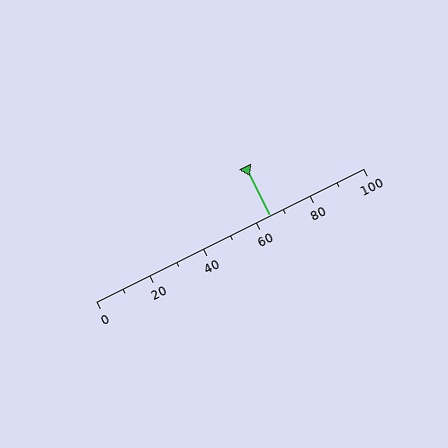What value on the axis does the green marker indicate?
The marker indicates approximately 65.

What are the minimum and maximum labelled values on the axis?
The axis runs from 0 to 100.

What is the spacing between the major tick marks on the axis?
The major ticks are spaced 20 apart.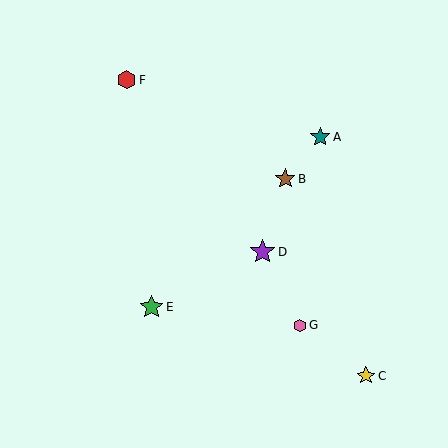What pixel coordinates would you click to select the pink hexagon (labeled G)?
Click at (300, 325) to select the pink hexagon G.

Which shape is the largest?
The purple star (labeled D) is the largest.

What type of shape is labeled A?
Shape A is a teal star.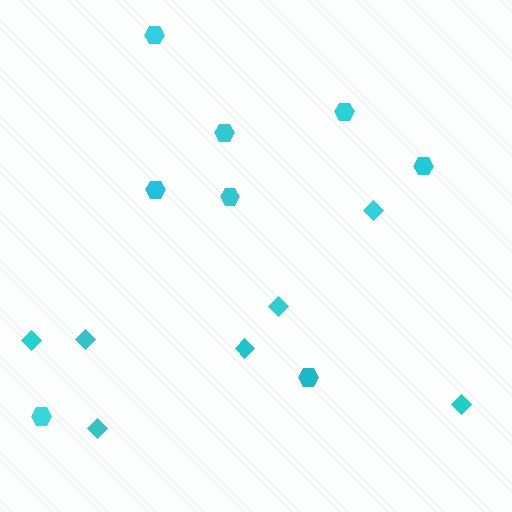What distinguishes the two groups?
There are 2 groups: one group of diamonds (7) and one group of hexagons (8).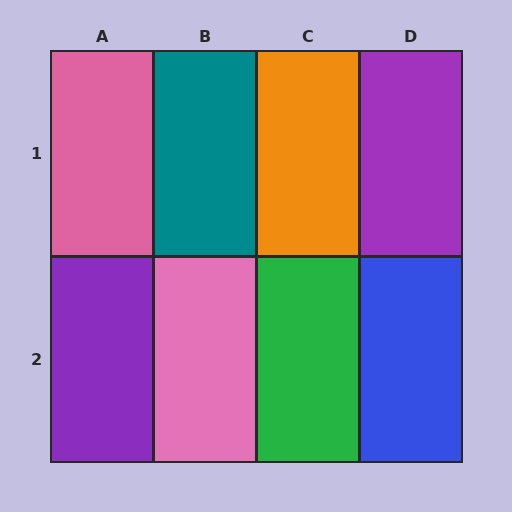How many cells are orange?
1 cell is orange.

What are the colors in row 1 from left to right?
Pink, teal, orange, purple.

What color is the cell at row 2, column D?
Blue.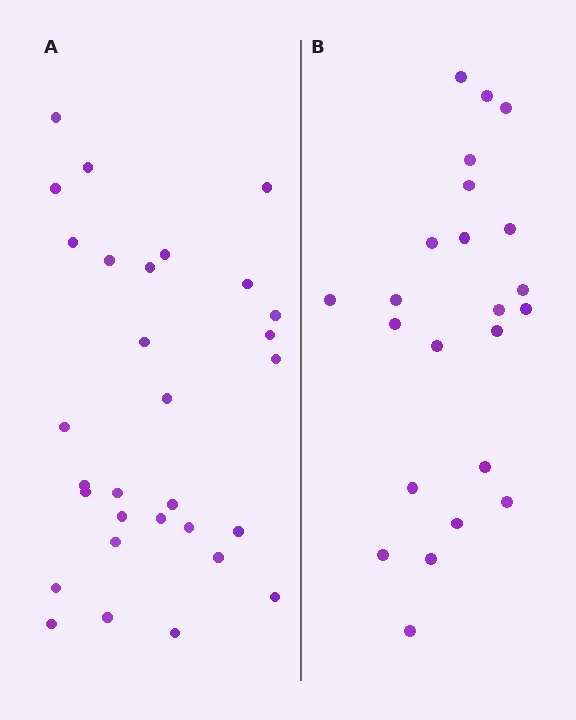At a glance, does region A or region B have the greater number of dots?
Region A (the left region) has more dots.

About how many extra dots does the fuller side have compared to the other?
Region A has roughly 8 or so more dots than region B.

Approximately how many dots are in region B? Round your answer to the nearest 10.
About 20 dots. (The exact count is 23, which rounds to 20.)